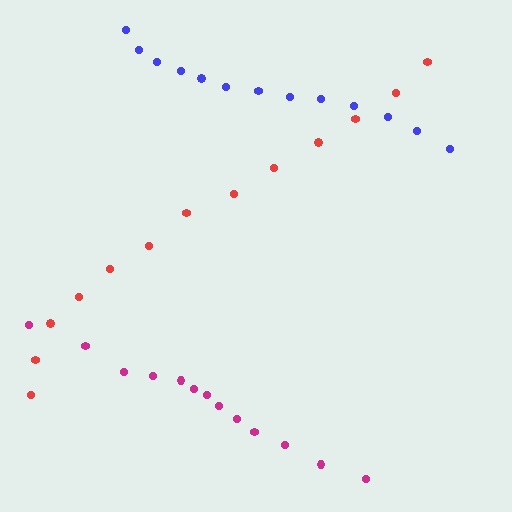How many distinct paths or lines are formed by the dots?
There are 3 distinct paths.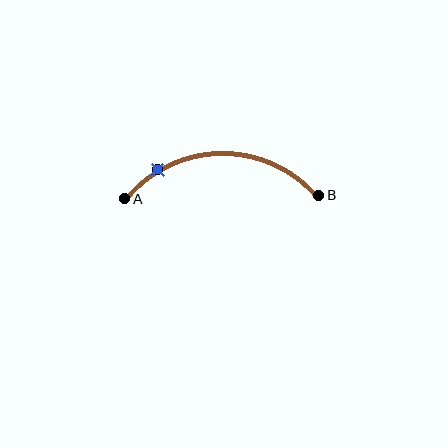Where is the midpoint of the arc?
The arc midpoint is the point on the curve farthest from the straight line joining A and B. It sits above that line.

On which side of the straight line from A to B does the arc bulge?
The arc bulges above the straight line connecting A and B.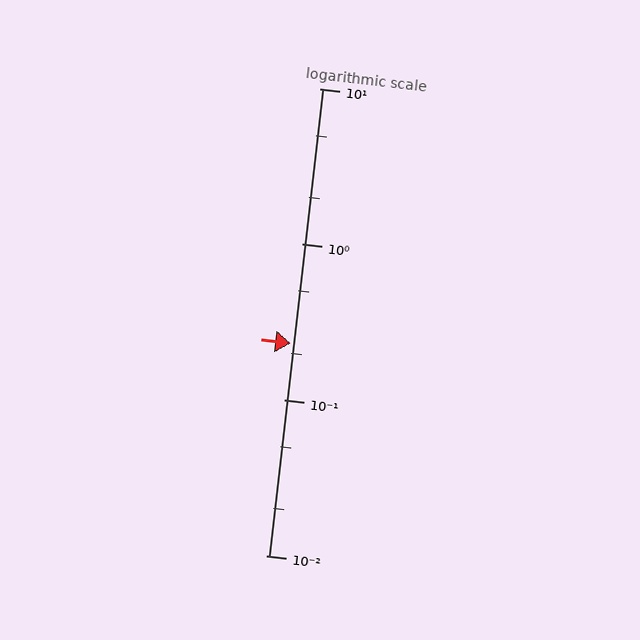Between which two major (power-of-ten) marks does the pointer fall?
The pointer is between 0.1 and 1.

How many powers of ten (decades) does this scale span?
The scale spans 3 decades, from 0.01 to 10.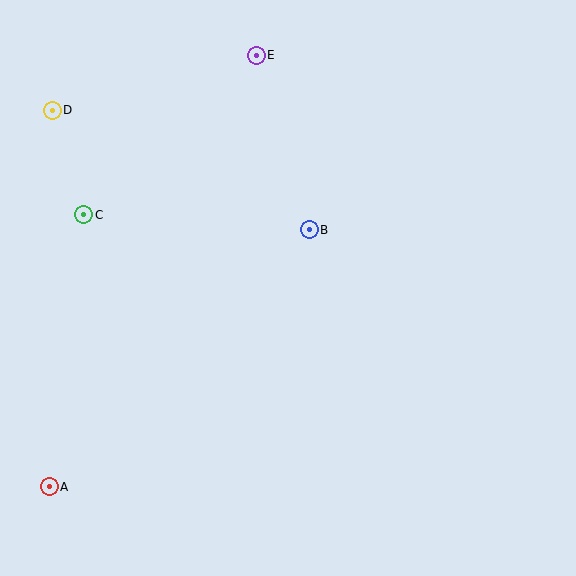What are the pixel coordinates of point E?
Point E is at (256, 55).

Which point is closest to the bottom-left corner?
Point A is closest to the bottom-left corner.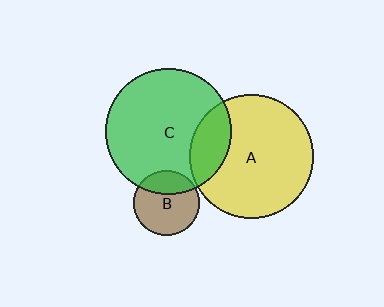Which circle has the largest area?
Circle C (green).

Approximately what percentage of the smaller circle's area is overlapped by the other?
Approximately 20%.